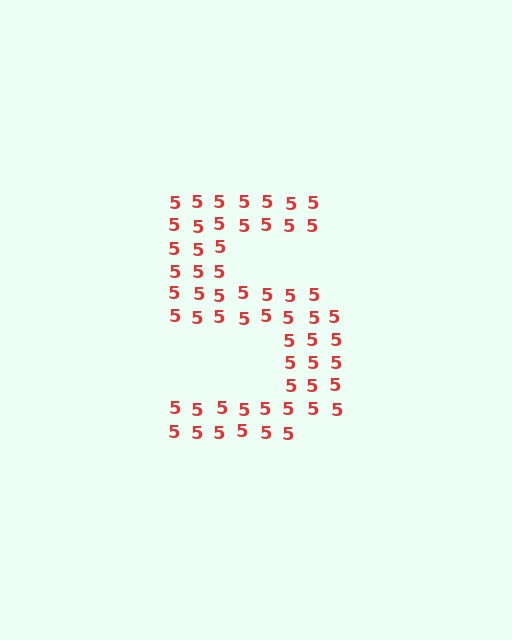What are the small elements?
The small elements are digit 5's.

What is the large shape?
The large shape is the digit 5.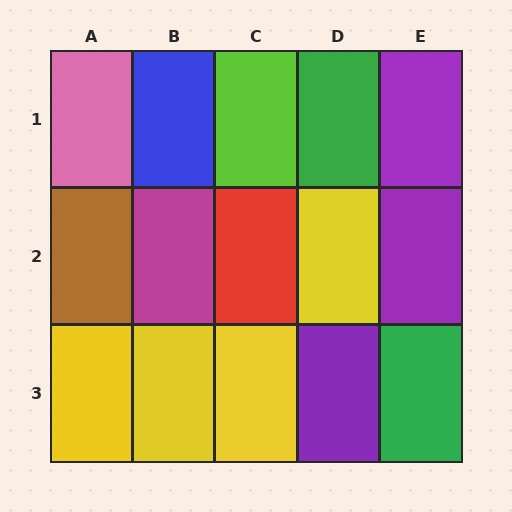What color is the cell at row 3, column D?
Purple.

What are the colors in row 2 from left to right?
Brown, magenta, red, yellow, purple.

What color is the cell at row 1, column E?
Purple.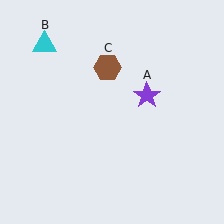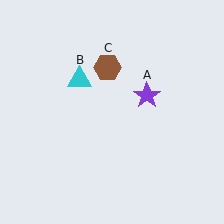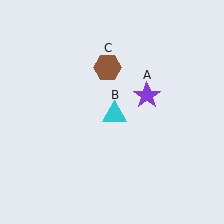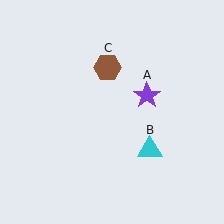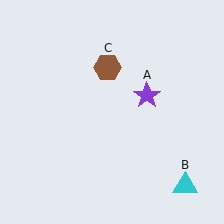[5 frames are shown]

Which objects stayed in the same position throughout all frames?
Purple star (object A) and brown hexagon (object C) remained stationary.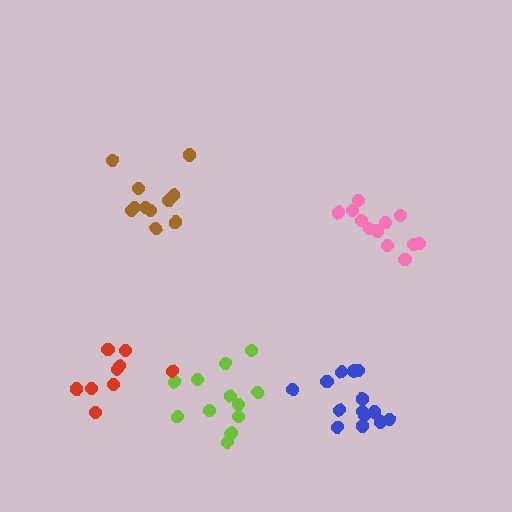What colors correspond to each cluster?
The clusters are colored: lime, pink, blue, brown, red.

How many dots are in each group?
Group 1: 12 dots, Group 2: 12 dots, Group 3: 14 dots, Group 4: 11 dots, Group 5: 9 dots (58 total).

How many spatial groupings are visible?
There are 5 spatial groupings.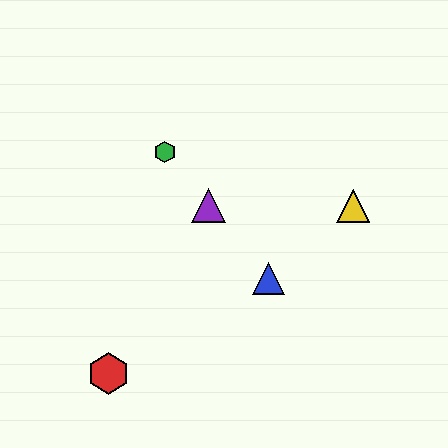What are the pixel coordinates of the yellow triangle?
The yellow triangle is at (353, 206).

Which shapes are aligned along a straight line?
The blue triangle, the green hexagon, the purple triangle are aligned along a straight line.